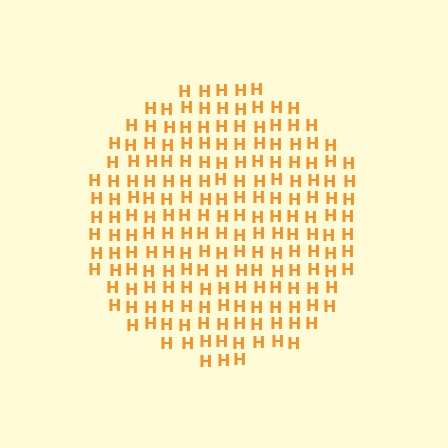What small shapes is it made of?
It is made of small letter H's.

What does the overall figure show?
The overall figure shows a circle.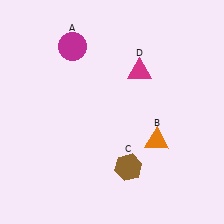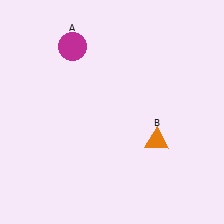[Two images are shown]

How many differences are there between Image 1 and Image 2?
There are 2 differences between the two images.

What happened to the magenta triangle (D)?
The magenta triangle (D) was removed in Image 2. It was in the top-right area of Image 1.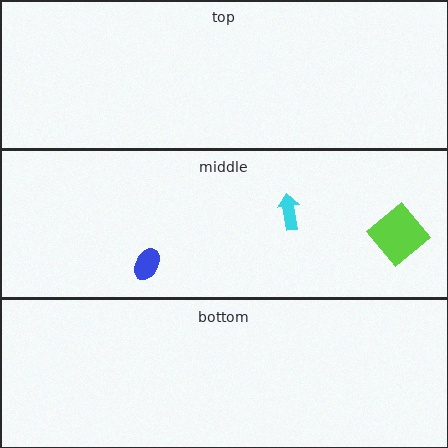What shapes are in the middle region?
The lime diamond, the cyan arrow, the blue ellipse.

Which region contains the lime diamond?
The middle region.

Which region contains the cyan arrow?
The middle region.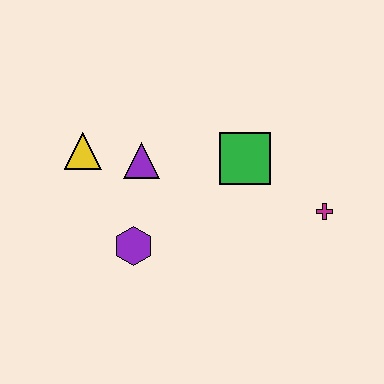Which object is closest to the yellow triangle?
The purple triangle is closest to the yellow triangle.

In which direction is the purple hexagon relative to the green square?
The purple hexagon is to the left of the green square.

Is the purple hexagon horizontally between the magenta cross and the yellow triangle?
Yes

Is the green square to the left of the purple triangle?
No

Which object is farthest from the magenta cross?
The yellow triangle is farthest from the magenta cross.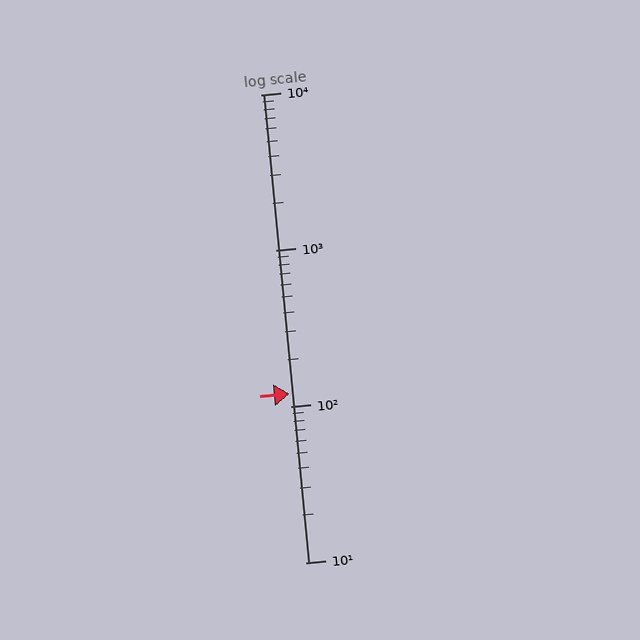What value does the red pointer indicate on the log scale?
The pointer indicates approximately 120.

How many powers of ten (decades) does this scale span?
The scale spans 3 decades, from 10 to 10000.